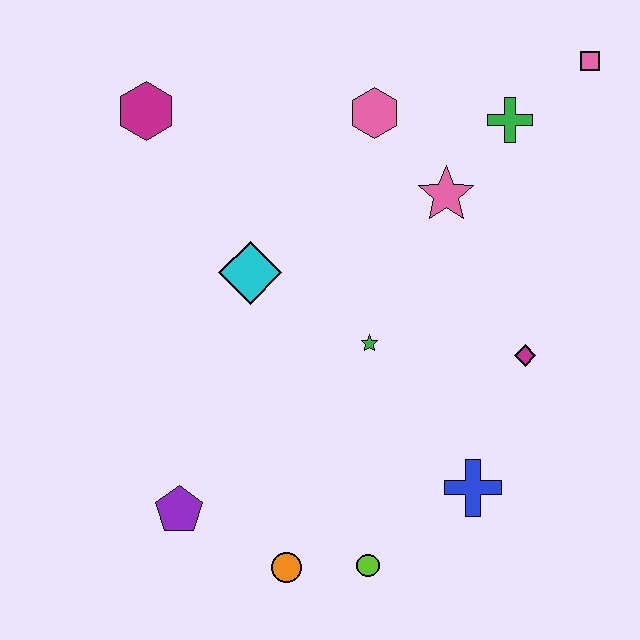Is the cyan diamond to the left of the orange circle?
Yes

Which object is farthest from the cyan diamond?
The pink square is farthest from the cyan diamond.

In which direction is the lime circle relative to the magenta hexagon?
The lime circle is below the magenta hexagon.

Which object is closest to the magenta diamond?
The blue cross is closest to the magenta diamond.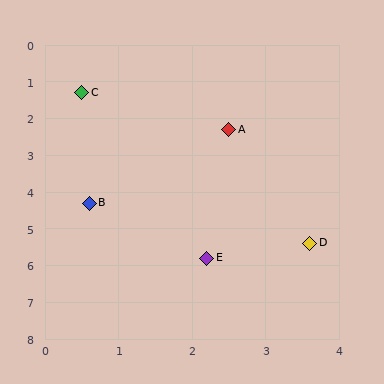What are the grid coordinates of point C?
Point C is at approximately (0.5, 1.3).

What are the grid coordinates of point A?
Point A is at approximately (2.5, 2.3).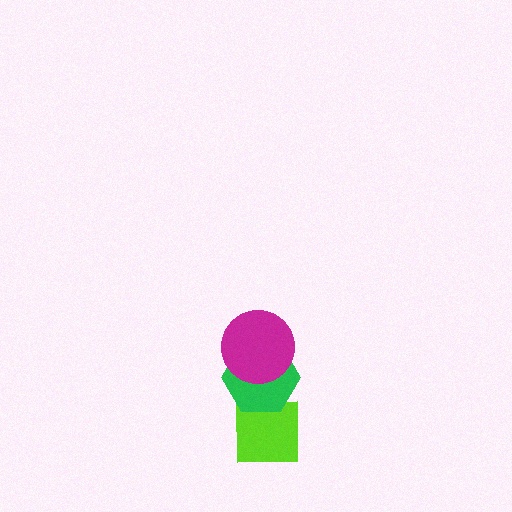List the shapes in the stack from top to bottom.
From top to bottom: the magenta circle, the green hexagon, the lime square.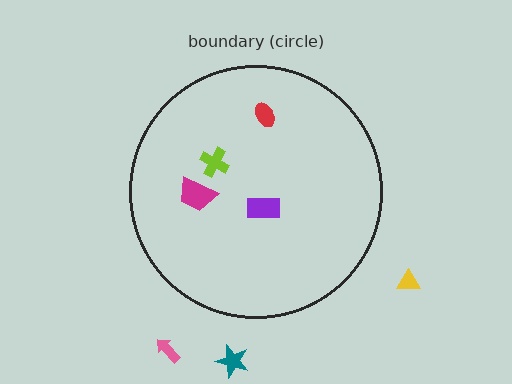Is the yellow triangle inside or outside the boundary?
Outside.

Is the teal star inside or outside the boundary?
Outside.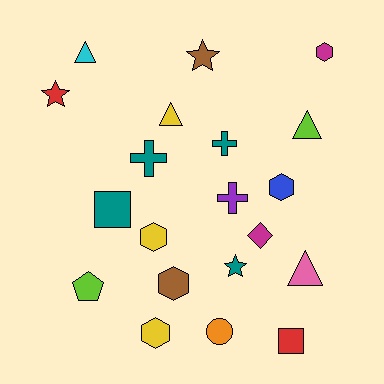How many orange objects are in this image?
There is 1 orange object.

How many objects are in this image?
There are 20 objects.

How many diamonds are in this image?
There is 1 diamond.